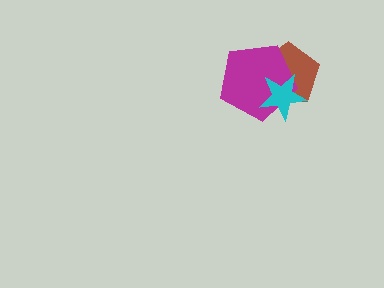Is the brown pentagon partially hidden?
Yes, it is partially covered by another shape.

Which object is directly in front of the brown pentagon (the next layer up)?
The magenta pentagon is directly in front of the brown pentagon.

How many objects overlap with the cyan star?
2 objects overlap with the cyan star.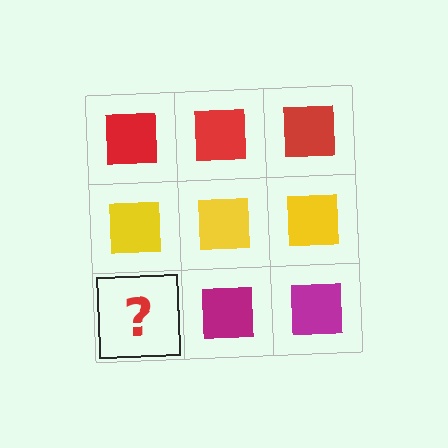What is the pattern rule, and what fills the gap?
The rule is that each row has a consistent color. The gap should be filled with a magenta square.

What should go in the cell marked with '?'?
The missing cell should contain a magenta square.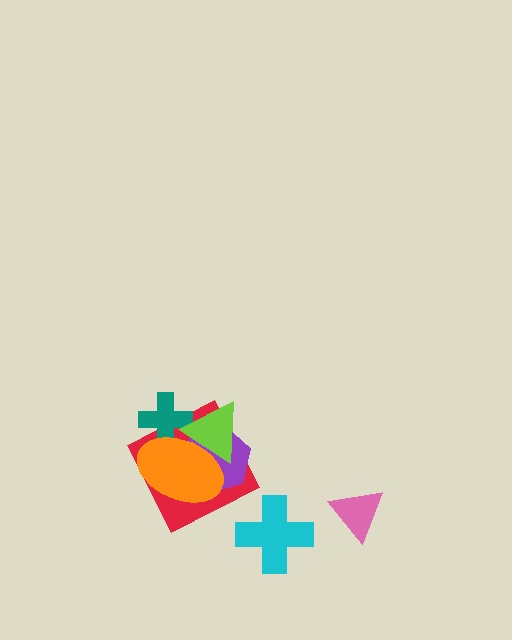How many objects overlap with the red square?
4 objects overlap with the red square.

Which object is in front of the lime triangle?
The orange ellipse is in front of the lime triangle.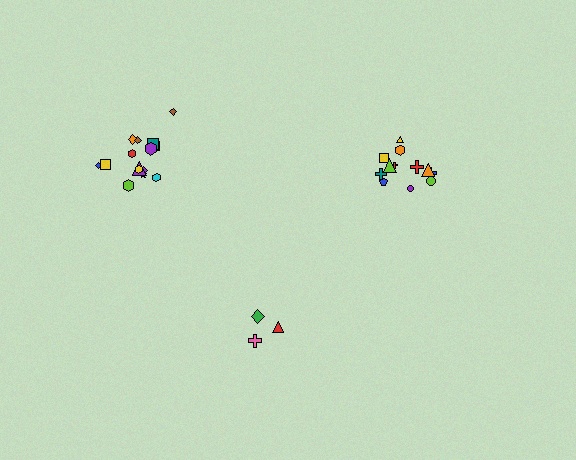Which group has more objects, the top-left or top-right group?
The top-left group.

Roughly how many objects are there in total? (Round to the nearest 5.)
Roughly 30 objects in total.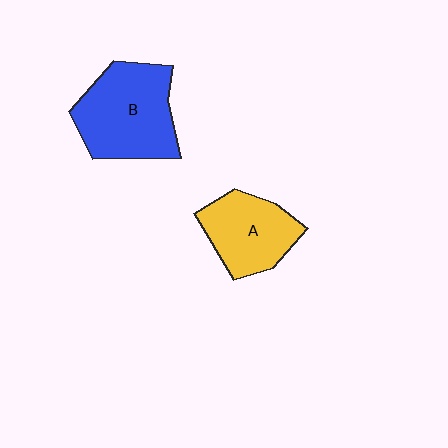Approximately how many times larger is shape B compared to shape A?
Approximately 1.4 times.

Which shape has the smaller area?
Shape A (yellow).